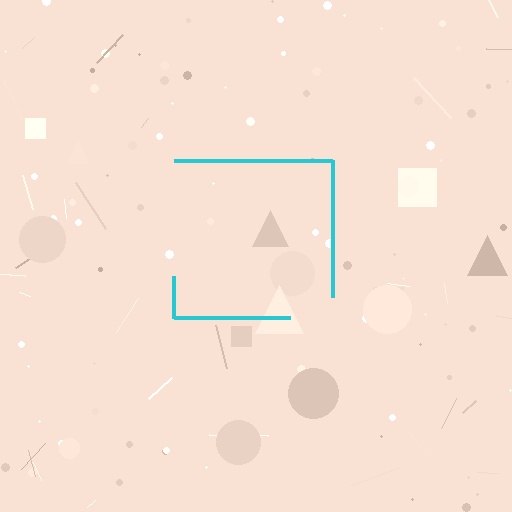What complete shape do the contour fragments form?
The contour fragments form a square.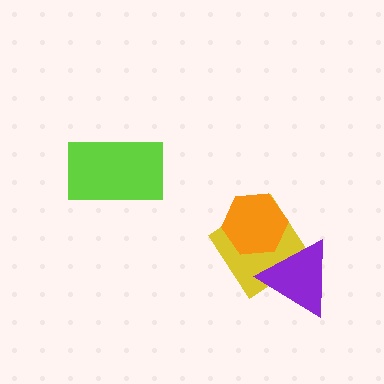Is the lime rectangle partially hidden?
No, no other shape covers it.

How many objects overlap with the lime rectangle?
0 objects overlap with the lime rectangle.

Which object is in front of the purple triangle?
The orange hexagon is in front of the purple triangle.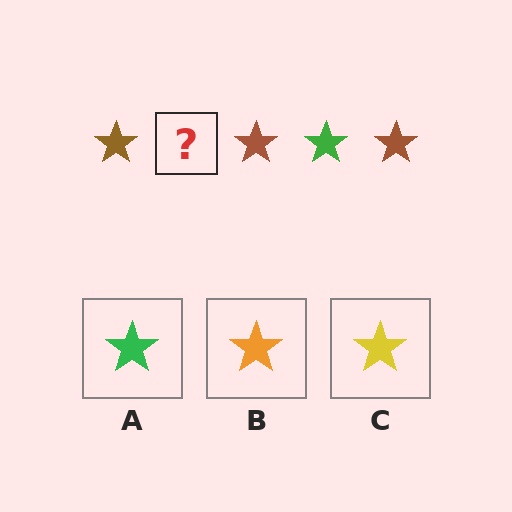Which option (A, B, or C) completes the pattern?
A.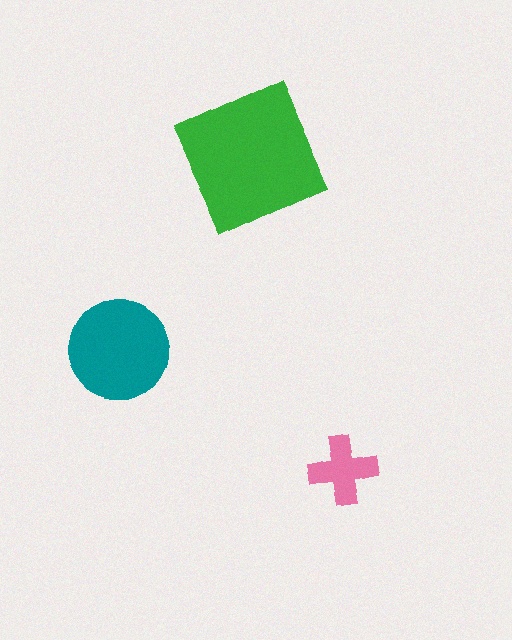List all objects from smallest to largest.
The pink cross, the teal circle, the green square.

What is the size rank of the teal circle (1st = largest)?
2nd.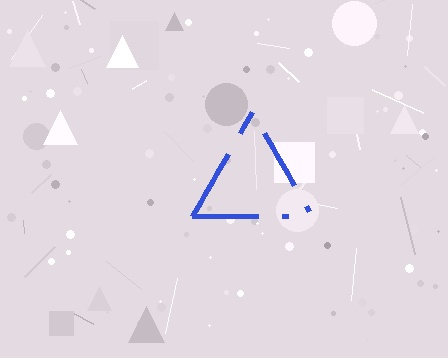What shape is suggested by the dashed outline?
The dashed outline suggests a triangle.